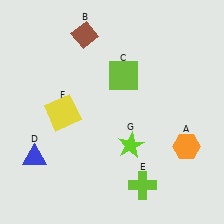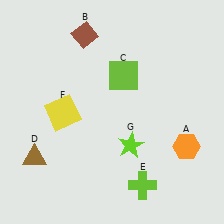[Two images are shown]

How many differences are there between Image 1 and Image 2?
There is 1 difference between the two images.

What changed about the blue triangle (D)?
In Image 1, D is blue. In Image 2, it changed to brown.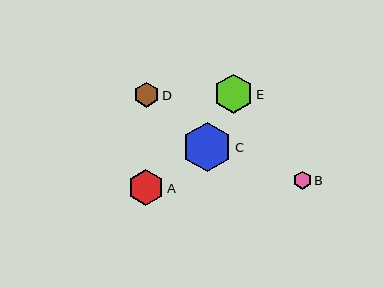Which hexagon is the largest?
Hexagon C is the largest with a size of approximately 49 pixels.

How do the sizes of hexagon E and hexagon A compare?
Hexagon E and hexagon A are approximately the same size.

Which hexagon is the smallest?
Hexagon B is the smallest with a size of approximately 18 pixels.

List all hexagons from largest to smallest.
From largest to smallest: C, E, A, D, B.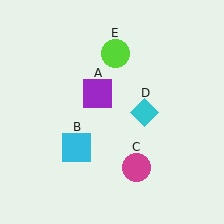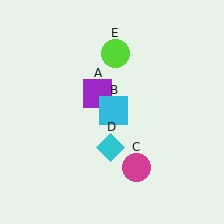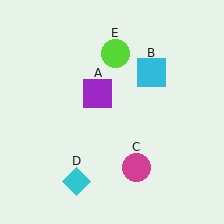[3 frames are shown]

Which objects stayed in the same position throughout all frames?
Purple square (object A) and magenta circle (object C) and lime circle (object E) remained stationary.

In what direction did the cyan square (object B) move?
The cyan square (object B) moved up and to the right.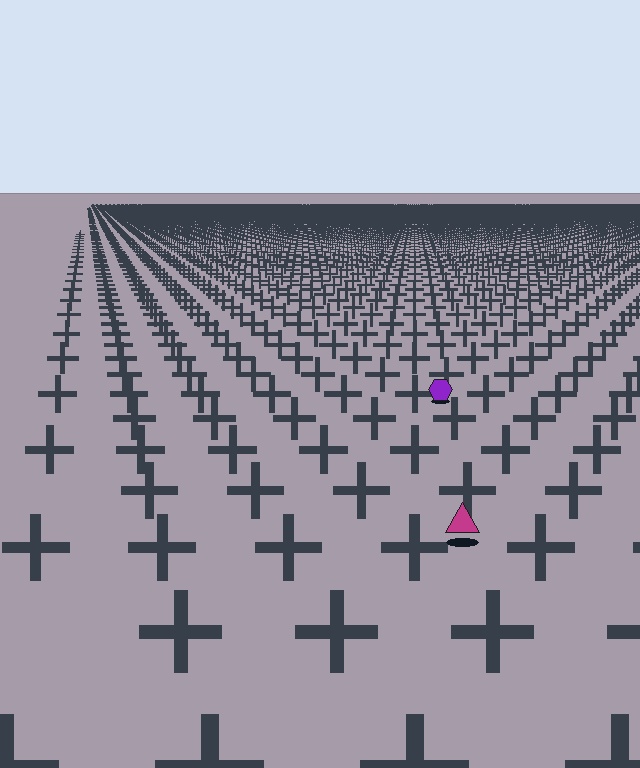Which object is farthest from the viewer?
The purple hexagon is farthest from the viewer. It appears smaller and the ground texture around it is denser.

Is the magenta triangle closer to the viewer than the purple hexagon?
Yes. The magenta triangle is closer — you can tell from the texture gradient: the ground texture is coarser near it.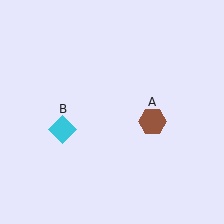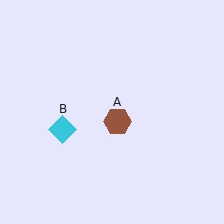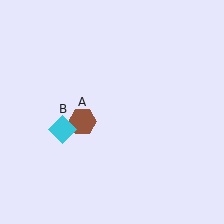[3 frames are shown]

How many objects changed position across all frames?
1 object changed position: brown hexagon (object A).